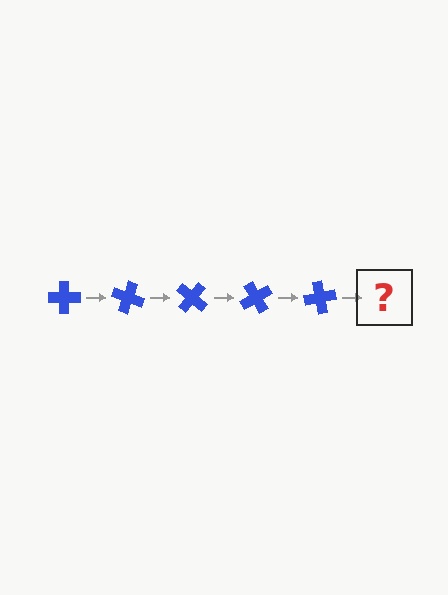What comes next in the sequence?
The next element should be a blue cross rotated 100 degrees.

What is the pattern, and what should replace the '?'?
The pattern is that the cross rotates 20 degrees each step. The '?' should be a blue cross rotated 100 degrees.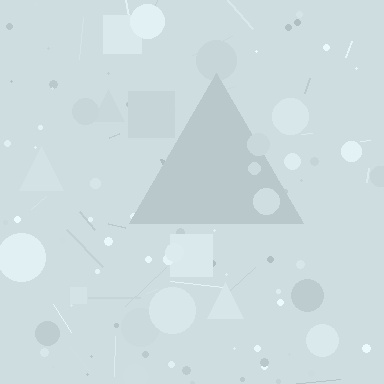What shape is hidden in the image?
A triangle is hidden in the image.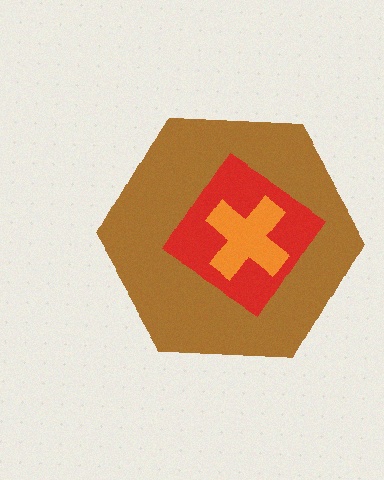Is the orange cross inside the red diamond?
Yes.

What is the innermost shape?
The orange cross.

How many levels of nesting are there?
3.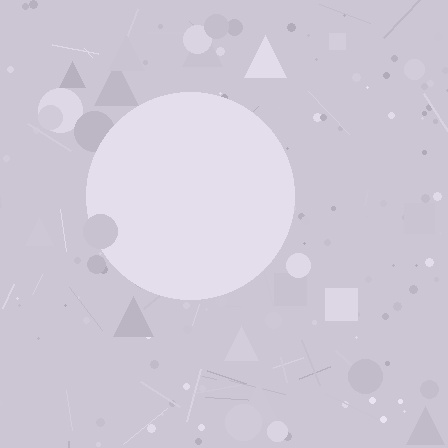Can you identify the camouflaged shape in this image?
The camouflaged shape is a circle.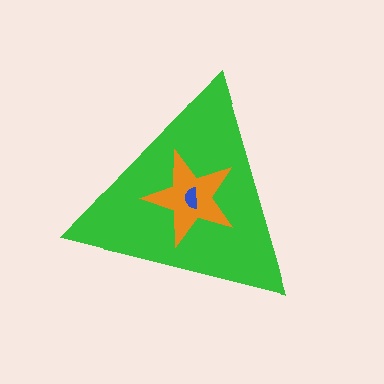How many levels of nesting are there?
3.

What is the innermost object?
The blue semicircle.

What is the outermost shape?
The green triangle.